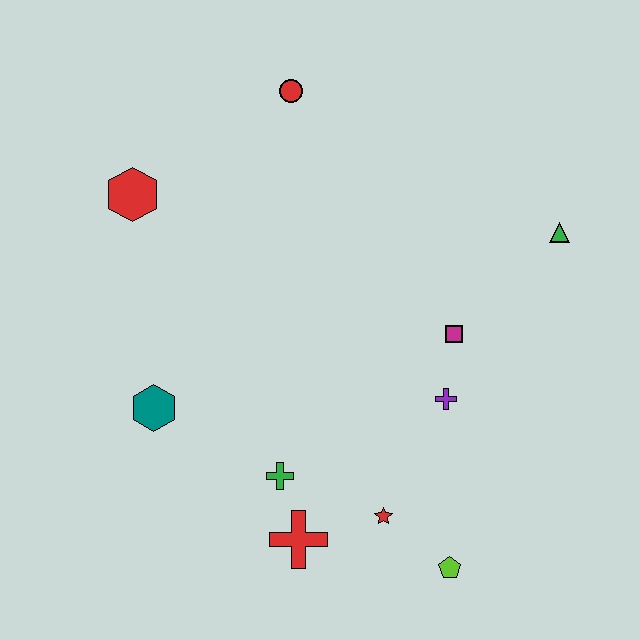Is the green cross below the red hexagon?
Yes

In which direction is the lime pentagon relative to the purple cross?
The lime pentagon is below the purple cross.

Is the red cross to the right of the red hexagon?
Yes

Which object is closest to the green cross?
The red cross is closest to the green cross.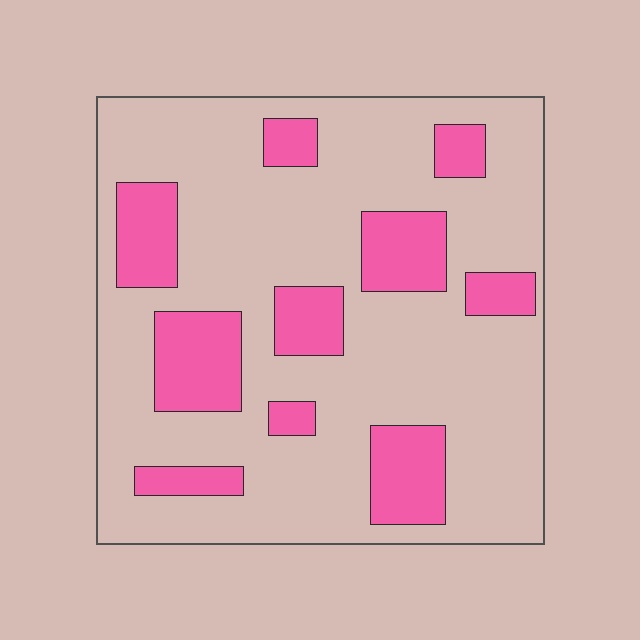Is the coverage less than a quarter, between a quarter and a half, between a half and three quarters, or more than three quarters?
Less than a quarter.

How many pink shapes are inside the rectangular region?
10.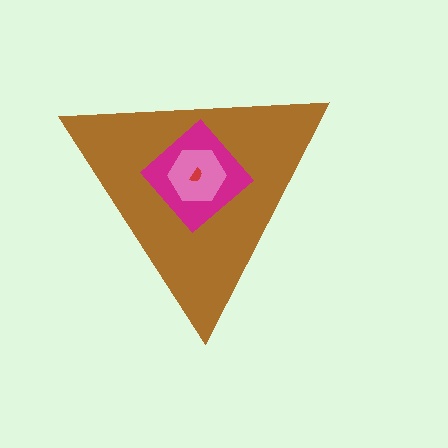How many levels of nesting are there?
4.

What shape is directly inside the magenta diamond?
The pink hexagon.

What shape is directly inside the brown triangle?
The magenta diamond.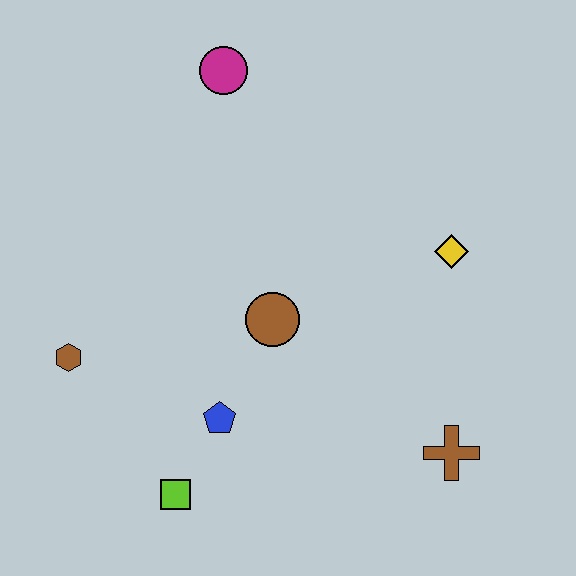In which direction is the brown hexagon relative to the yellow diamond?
The brown hexagon is to the left of the yellow diamond.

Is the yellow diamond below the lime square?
No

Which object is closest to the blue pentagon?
The lime square is closest to the blue pentagon.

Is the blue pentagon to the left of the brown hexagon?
No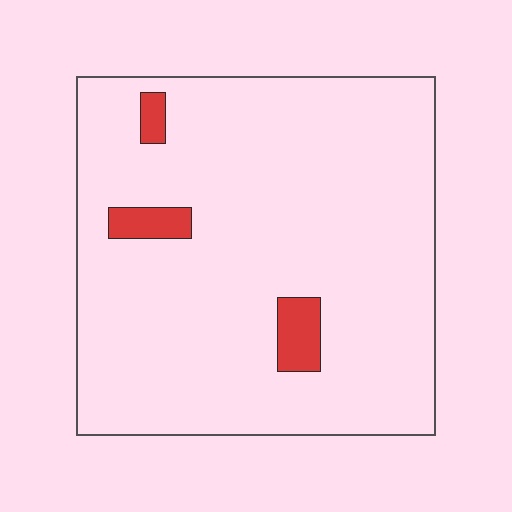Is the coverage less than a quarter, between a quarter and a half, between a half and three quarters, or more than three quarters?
Less than a quarter.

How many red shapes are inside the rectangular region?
3.